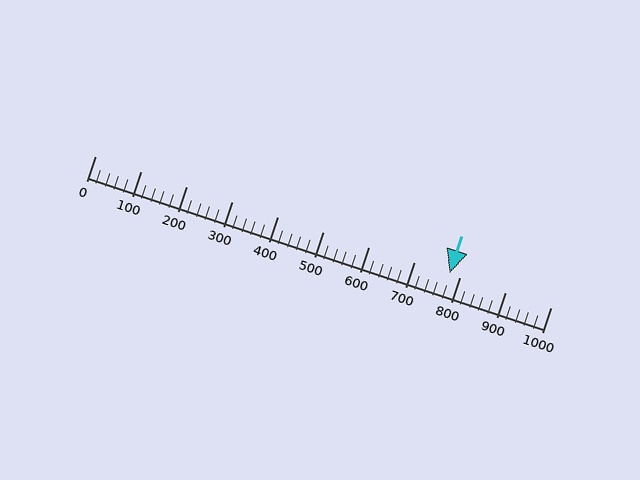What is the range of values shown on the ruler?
The ruler shows values from 0 to 1000.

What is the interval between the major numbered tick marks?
The major tick marks are spaced 100 units apart.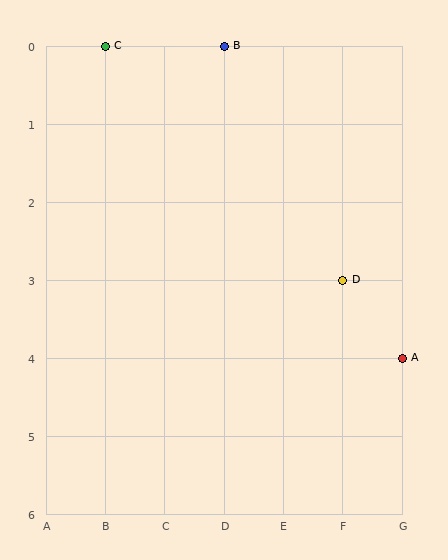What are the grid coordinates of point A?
Point A is at grid coordinates (G, 4).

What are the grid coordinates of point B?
Point B is at grid coordinates (D, 0).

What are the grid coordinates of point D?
Point D is at grid coordinates (F, 3).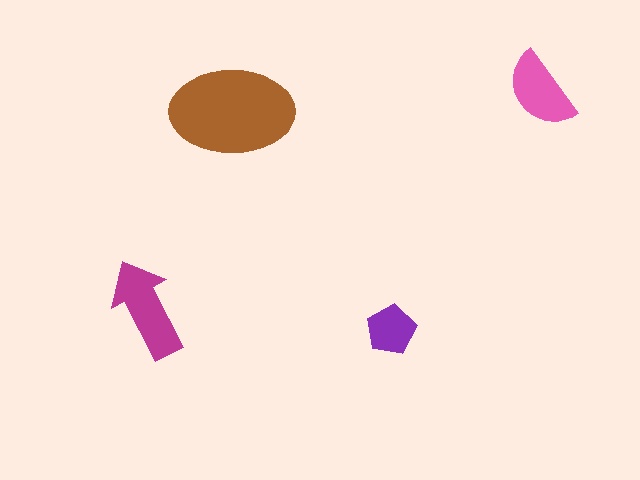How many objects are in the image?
There are 4 objects in the image.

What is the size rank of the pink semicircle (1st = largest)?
3rd.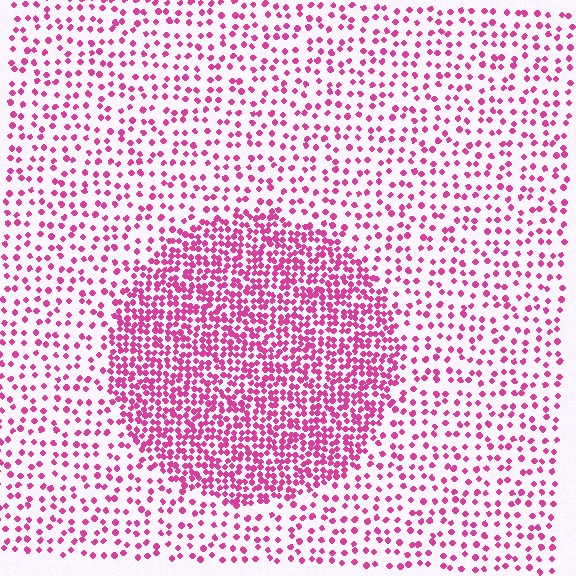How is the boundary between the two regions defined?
The boundary is defined by a change in element density (approximately 2.5x ratio). All elements are the same color, size, and shape.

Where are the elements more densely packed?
The elements are more densely packed inside the circle boundary.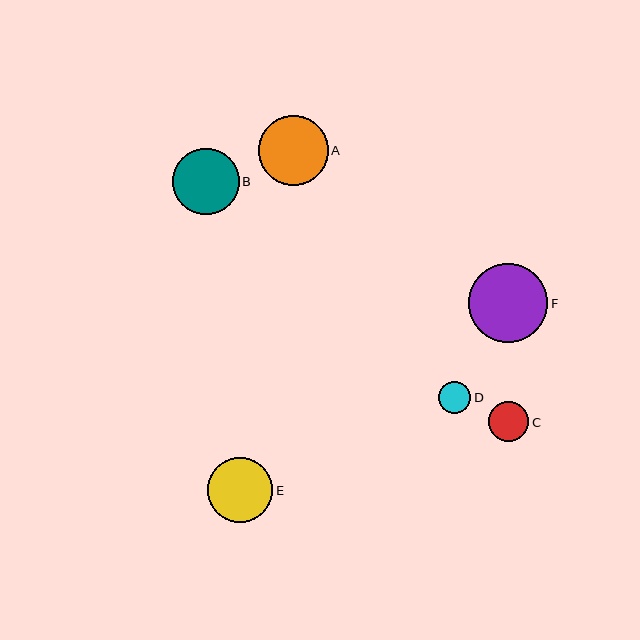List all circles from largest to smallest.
From largest to smallest: F, A, B, E, C, D.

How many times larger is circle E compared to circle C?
Circle E is approximately 1.6 times the size of circle C.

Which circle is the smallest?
Circle D is the smallest with a size of approximately 33 pixels.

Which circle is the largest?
Circle F is the largest with a size of approximately 79 pixels.